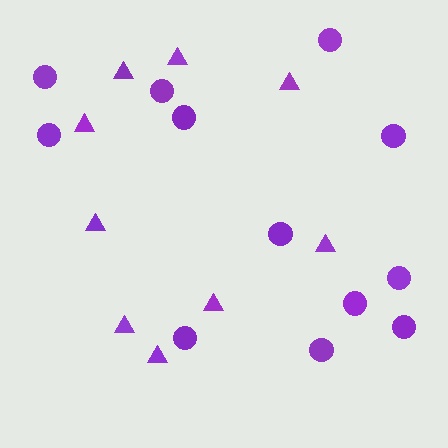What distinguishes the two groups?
There are 2 groups: one group of triangles (9) and one group of circles (12).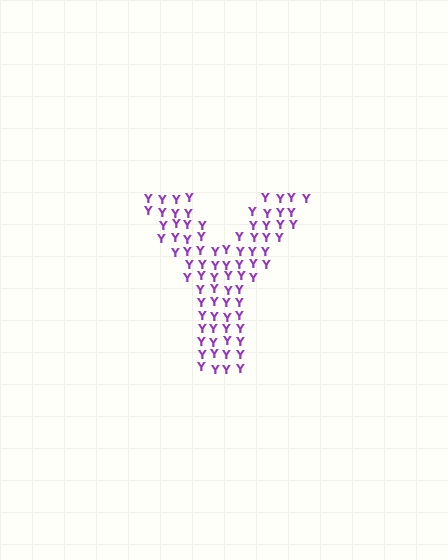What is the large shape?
The large shape is the letter Y.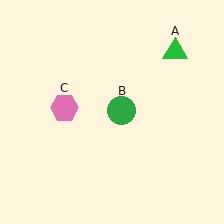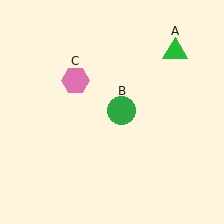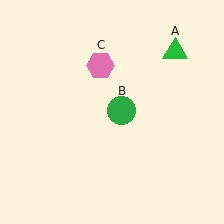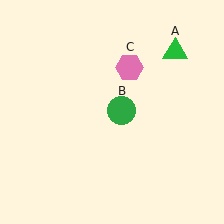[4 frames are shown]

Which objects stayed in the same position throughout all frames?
Green triangle (object A) and green circle (object B) remained stationary.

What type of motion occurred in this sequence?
The pink hexagon (object C) rotated clockwise around the center of the scene.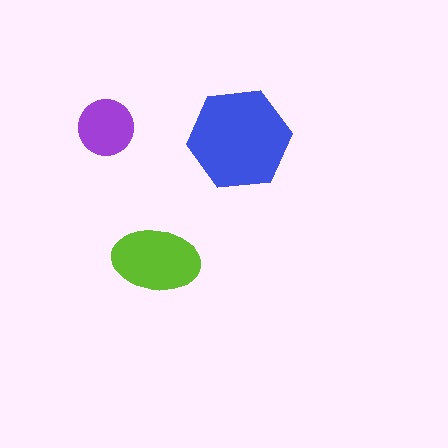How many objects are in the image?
There are 3 objects in the image.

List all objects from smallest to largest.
The purple circle, the lime ellipse, the blue hexagon.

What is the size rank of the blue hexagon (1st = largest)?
1st.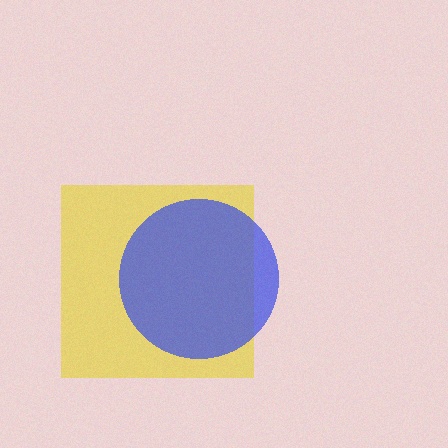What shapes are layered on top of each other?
The layered shapes are: a yellow square, a blue circle.